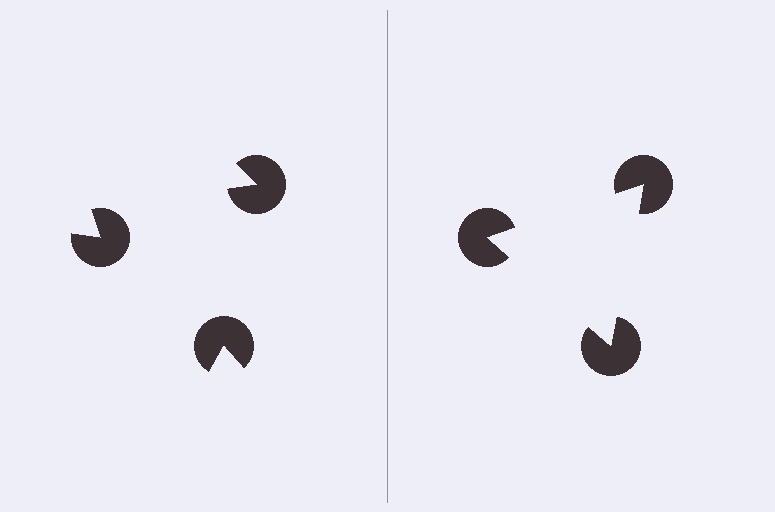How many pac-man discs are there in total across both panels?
6 — 3 on each side.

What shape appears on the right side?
An illusory triangle.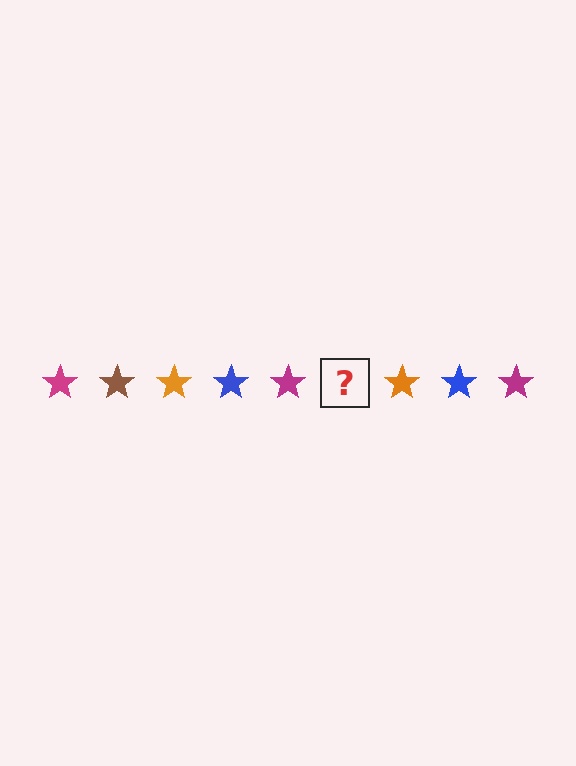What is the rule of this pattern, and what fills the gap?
The rule is that the pattern cycles through magenta, brown, orange, blue stars. The gap should be filled with a brown star.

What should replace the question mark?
The question mark should be replaced with a brown star.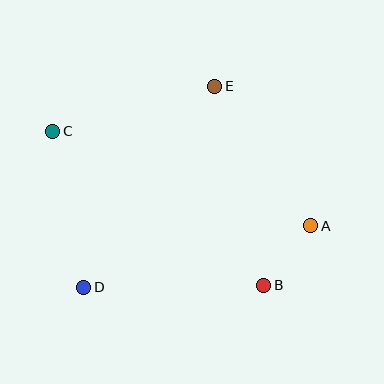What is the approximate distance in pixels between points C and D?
The distance between C and D is approximately 159 pixels.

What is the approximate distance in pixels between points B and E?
The distance between B and E is approximately 205 pixels.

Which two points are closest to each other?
Points A and B are closest to each other.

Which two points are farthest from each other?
Points A and C are farthest from each other.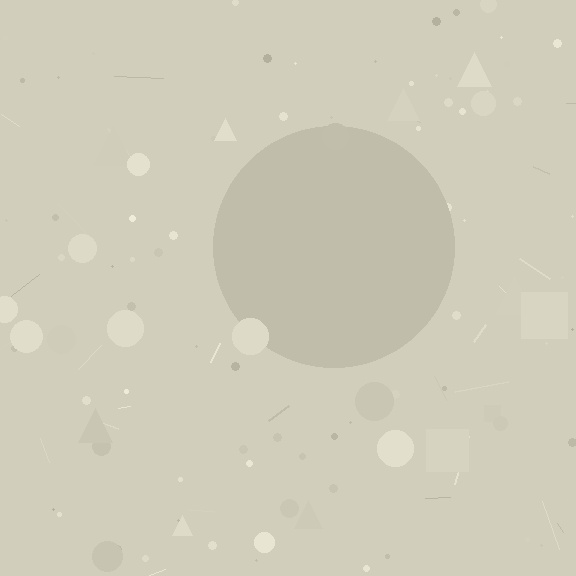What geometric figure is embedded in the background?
A circle is embedded in the background.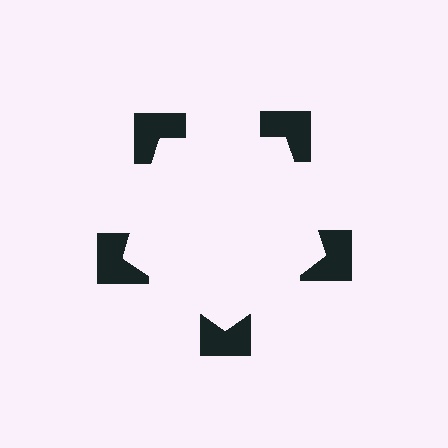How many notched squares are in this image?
There are 5 — one at each vertex of the illusory pentagon.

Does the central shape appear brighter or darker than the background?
It typically appears slightly brighter than the background, even though no actual brightness change is drawn.